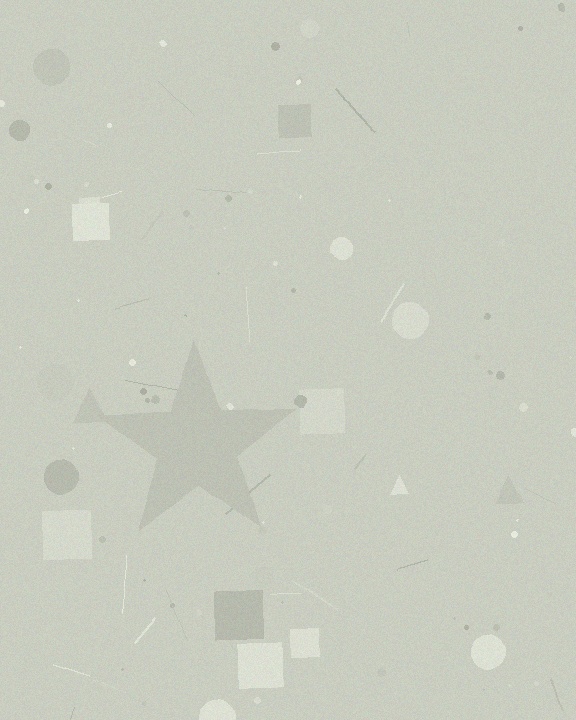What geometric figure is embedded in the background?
A star is embedded in the background.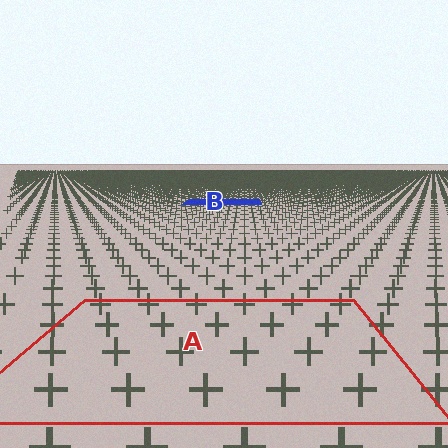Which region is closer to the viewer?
Region A is closer. The texture elements there are larger and more spread out.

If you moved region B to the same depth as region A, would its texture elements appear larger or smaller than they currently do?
They would appear larger. At a closer depth, the same texture elements are projected at a bigger on-screen size.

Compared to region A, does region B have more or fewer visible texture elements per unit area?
Region B has more texture elements per unit area — they are packed more densely because it is farther away.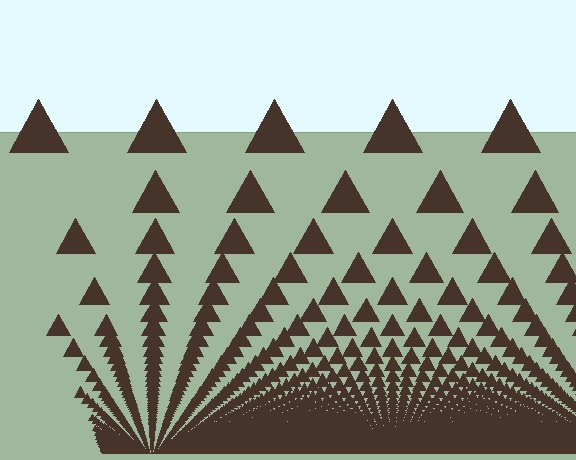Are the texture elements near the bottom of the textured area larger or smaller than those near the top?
Smaller. The gradient is inverted — elements near the bottom are smaller and denser.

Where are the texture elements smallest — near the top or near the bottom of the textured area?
Near the bottom.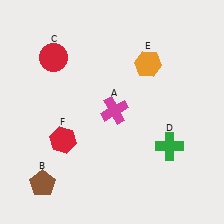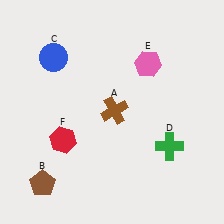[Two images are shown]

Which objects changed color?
A changed from magenta to brown. C changed from red to blue. E changed from orange to pink.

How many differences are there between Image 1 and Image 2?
There are 3 differences between the two images.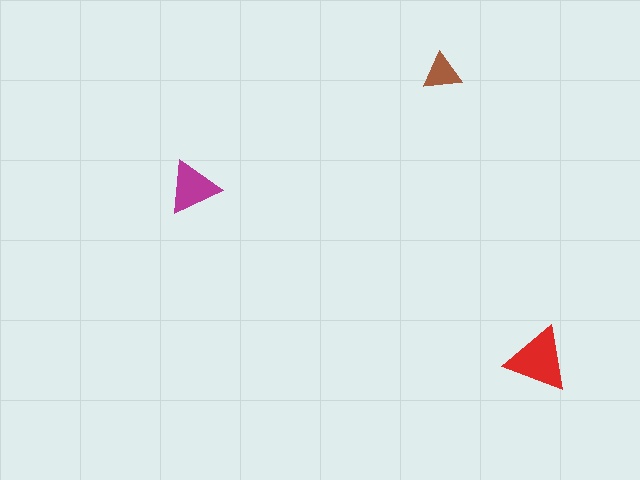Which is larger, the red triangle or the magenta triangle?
The red one.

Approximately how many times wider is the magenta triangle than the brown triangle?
About 1.5 times wider.